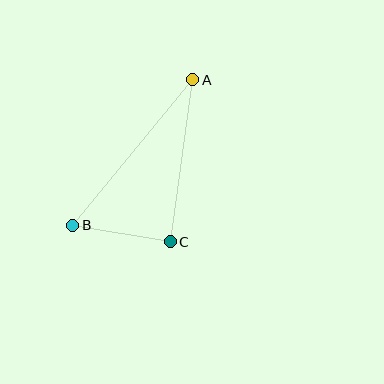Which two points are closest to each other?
Points B and C are closest to each other.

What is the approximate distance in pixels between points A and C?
The distance between A and C is approximately 164 pixels.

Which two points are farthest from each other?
Points A and B are farthest from each other.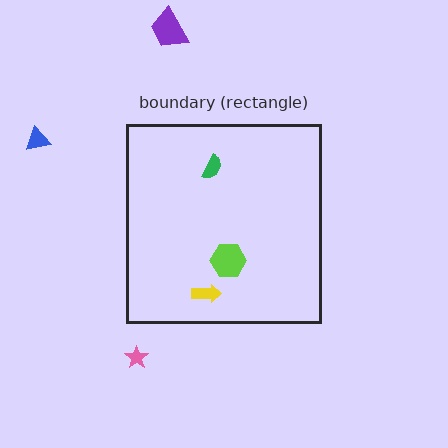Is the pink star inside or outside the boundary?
Outside.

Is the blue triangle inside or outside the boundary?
Outside.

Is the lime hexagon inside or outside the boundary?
Inside.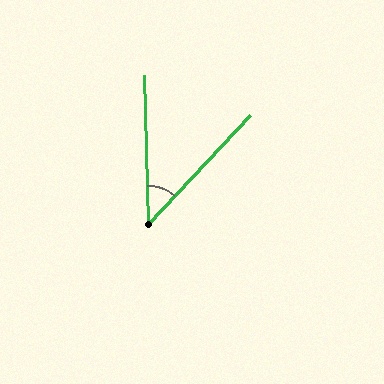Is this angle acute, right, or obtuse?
It is acute.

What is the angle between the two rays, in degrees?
Approximately 45 degrees.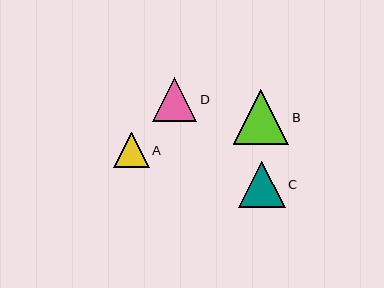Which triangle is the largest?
Triangle B is the largest with a size of approximately 55 pixels.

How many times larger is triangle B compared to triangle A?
Triangle B is approximately 1.6 times the size of triangle A.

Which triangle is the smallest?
Triangle A is the smallest with a size of approximately 36 pixels.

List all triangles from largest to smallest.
From largest to smallest: B, C, D, A.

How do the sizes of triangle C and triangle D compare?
Triangle C and triangle D are approximately the same size.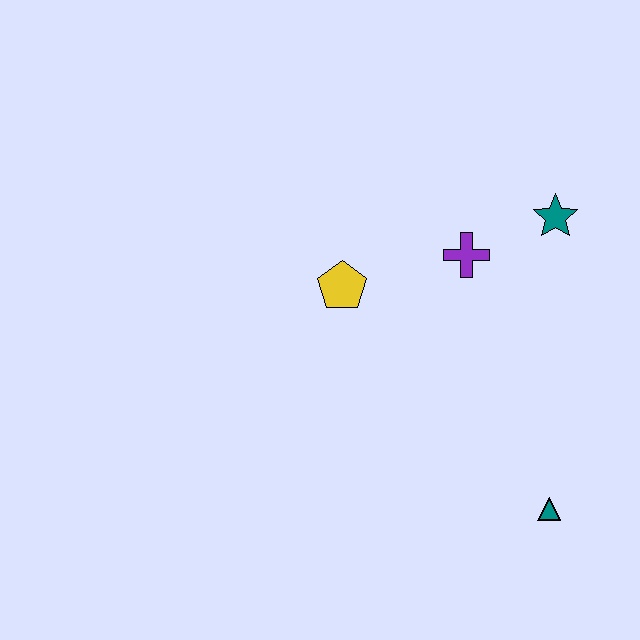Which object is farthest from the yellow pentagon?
The teal triangle is farthest from the yellow pentagon.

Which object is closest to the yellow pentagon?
The purple cross is closest to the yellow pentagon.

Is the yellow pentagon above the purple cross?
No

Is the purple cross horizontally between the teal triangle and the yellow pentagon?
Yes